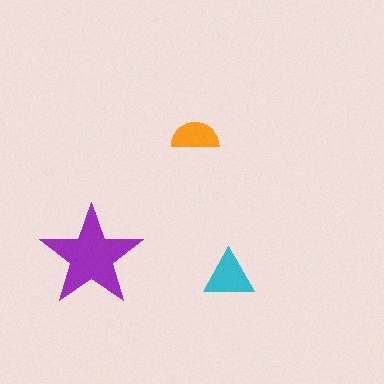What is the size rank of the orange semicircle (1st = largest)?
3rd.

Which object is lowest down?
The cyan triangle is bottommost.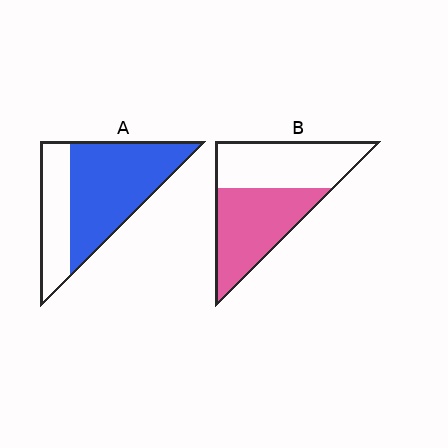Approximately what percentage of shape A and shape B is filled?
A is approximately 65% and B is approximately 50%.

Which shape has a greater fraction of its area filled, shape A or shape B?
Shape A.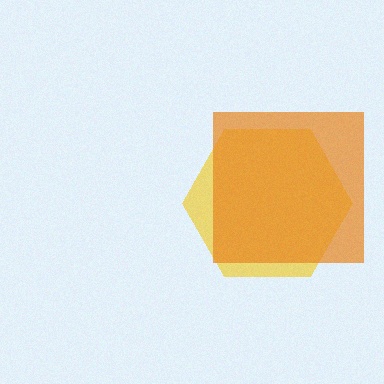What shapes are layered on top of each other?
The layered shapes are: a yellow hexagon, an orange square.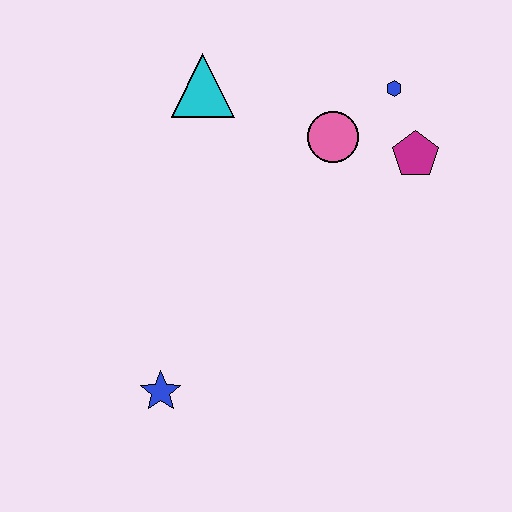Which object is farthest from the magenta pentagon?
The blue star is farthest from the magenta pentagon.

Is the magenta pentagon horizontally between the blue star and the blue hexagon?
No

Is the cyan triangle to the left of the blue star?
No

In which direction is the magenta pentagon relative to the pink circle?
The magenta pentagon is to the right of the pink circle.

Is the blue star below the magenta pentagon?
Yes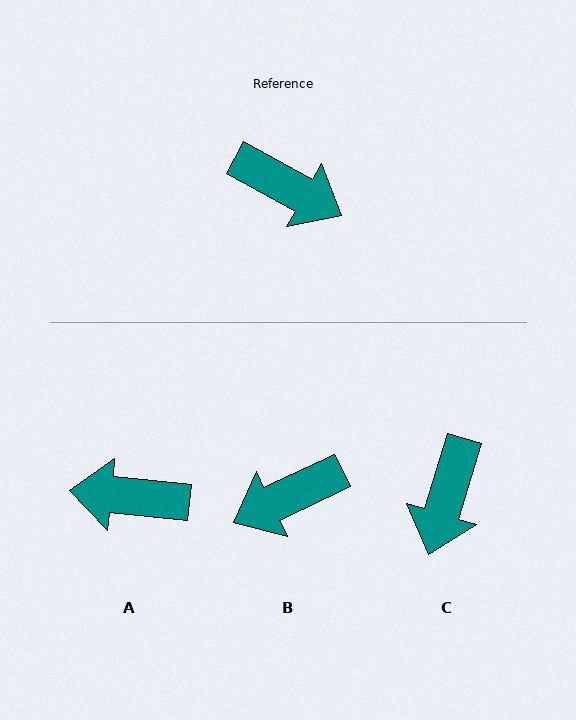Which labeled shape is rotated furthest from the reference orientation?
A, about 157 degrees away.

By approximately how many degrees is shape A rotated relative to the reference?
Approximately 157 degrees clockwise.